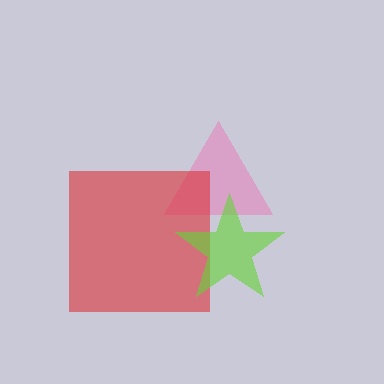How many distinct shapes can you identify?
There are 3 distinct shapes: a pink triangle, a red square, a lime star.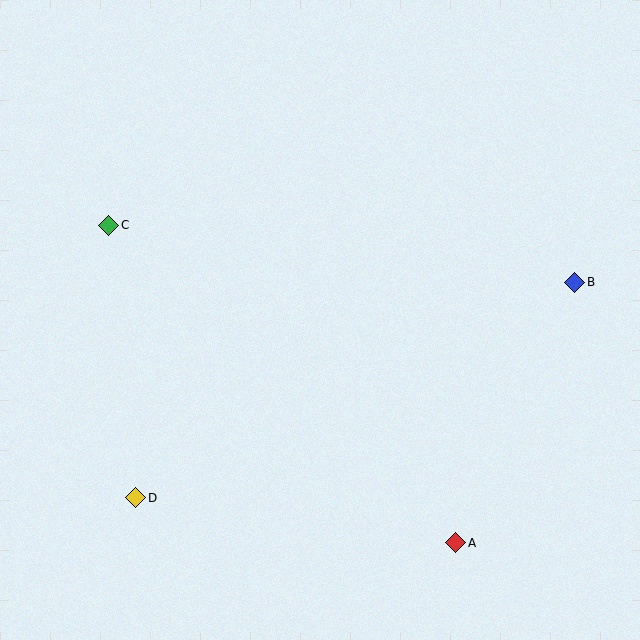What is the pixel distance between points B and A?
The distance between B and A is 286 pixels.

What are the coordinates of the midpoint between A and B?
The midpoint between A and B is at (515, 413).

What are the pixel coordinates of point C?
Point C is at (109, 225).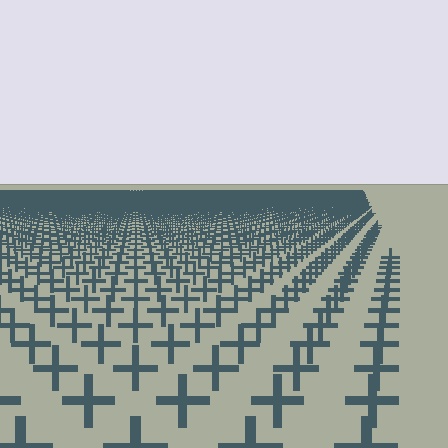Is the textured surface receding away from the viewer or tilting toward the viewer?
The surface is receding away from the viewer. Texture elements get smaller and denser toward the top.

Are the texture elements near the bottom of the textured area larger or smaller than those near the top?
Larger. Near the bottom, elements are closer to the viewer and appear at a bigger on-screen size.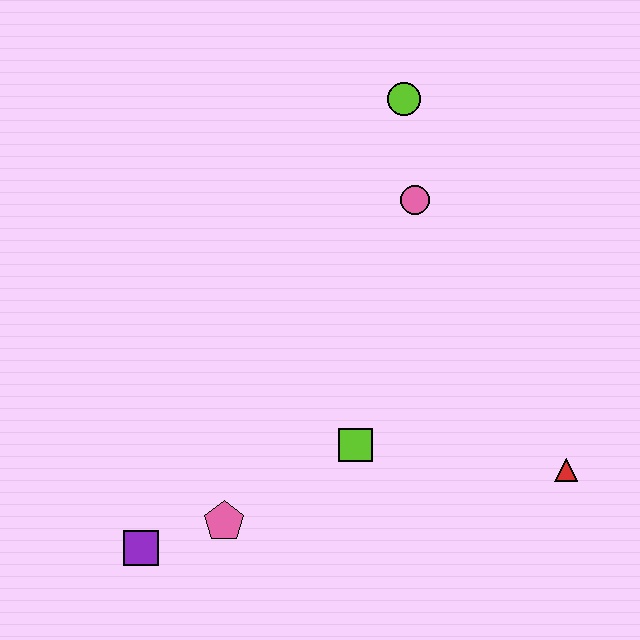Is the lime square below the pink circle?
Yes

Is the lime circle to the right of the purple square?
Yes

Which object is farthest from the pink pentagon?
The lime circle is farthest from the pink pentagon.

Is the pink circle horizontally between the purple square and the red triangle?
Yes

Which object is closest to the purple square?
The pink pentagon is closest to the purple square.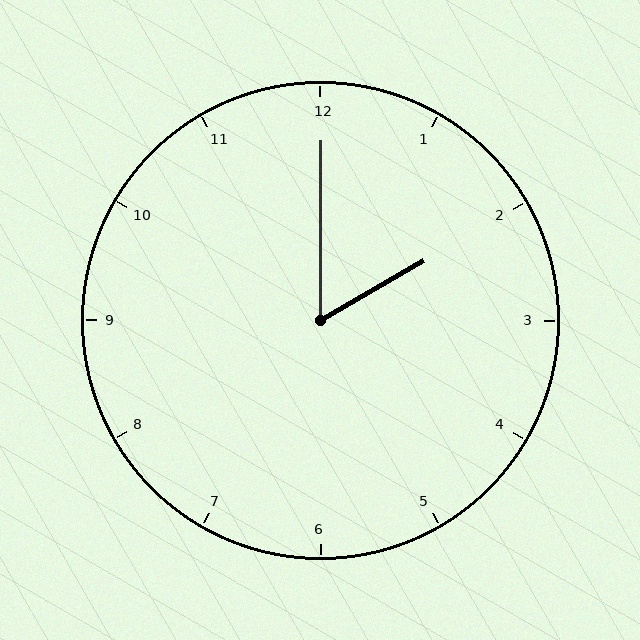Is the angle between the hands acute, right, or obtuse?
It is acute.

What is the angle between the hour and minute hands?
Approximately 60 degrees.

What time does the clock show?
2:00.